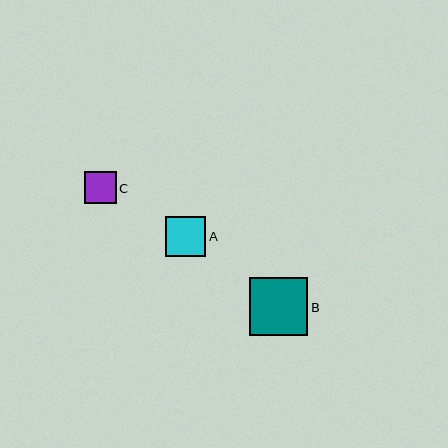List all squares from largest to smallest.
From largest to smallest: B, A, C.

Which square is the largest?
Square B is the largest with a size of approximately 58 pixels.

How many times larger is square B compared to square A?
Square B is approximately 1.4 times the size of square A.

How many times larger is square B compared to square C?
Square B is approximately 1.8 times the size of square C.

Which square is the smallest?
Square C is the smallest with a size of approximately 32 pixels.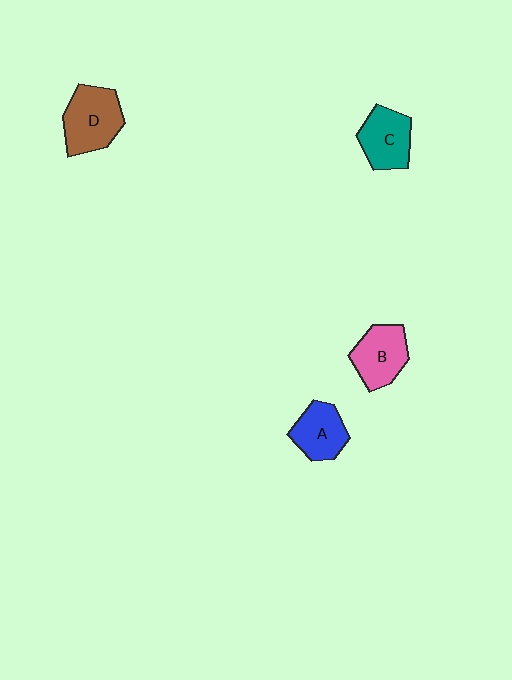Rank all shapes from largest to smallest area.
From largest to smallest: D (brown), B (pink), C (teal), A (blue).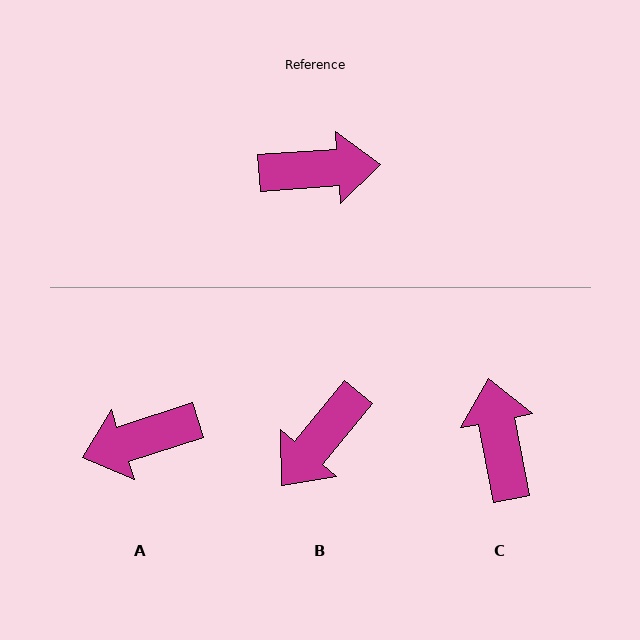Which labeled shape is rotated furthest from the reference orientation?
A, about 166 degrees away.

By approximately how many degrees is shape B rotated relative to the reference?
Approximately 134 degrees clockwise.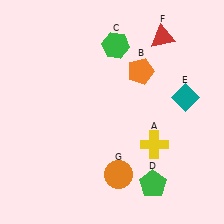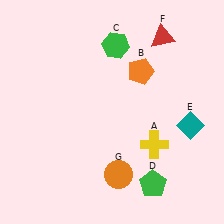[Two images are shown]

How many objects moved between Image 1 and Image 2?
1 object moved between the two images.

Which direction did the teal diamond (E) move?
The teal diamond (E) moved down.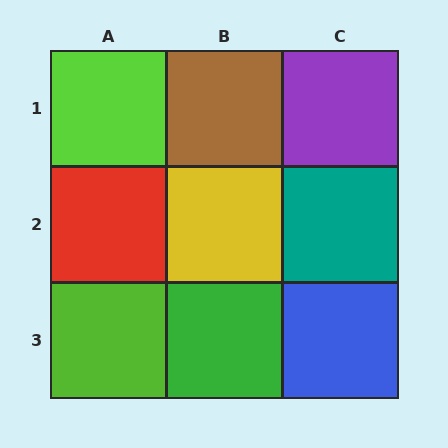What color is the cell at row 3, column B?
Green.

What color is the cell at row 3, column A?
Lime.